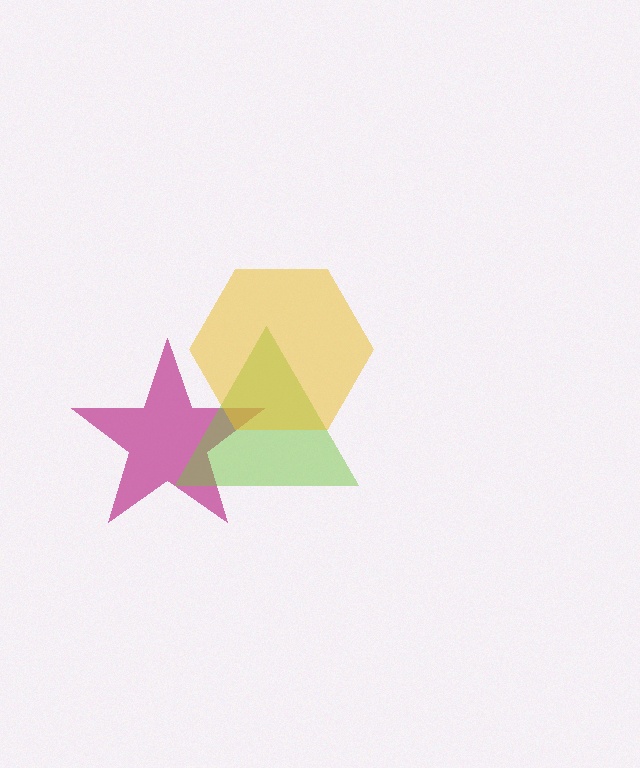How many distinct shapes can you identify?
There are 3 distinct shapes: a magenta star, a lime triangle, a yellow hexagon.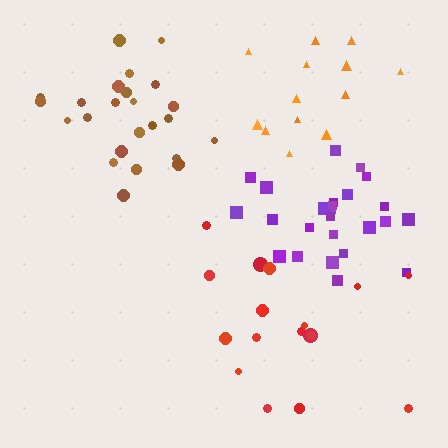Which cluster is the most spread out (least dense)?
Red.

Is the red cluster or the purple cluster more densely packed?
Purple.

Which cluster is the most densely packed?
Brown.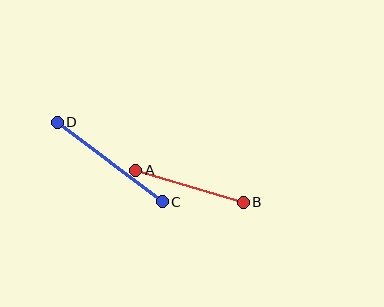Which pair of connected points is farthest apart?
Points C and D are farthest apart.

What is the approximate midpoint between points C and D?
The midpoint is at approximately (110, 162) pixels.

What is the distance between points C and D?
The distance is approximately 132 pixels.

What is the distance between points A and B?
The distance is approximately 112 pixels.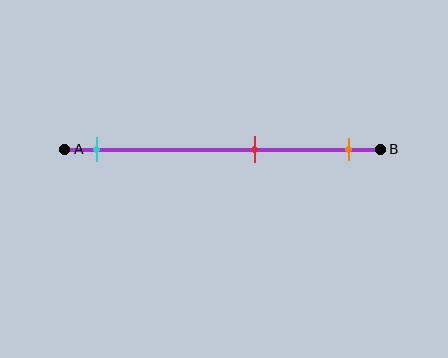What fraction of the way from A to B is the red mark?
The red mark is approximately 60% (0.6) of the way from A to B.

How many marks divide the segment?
There are 3 marks dividing the segment.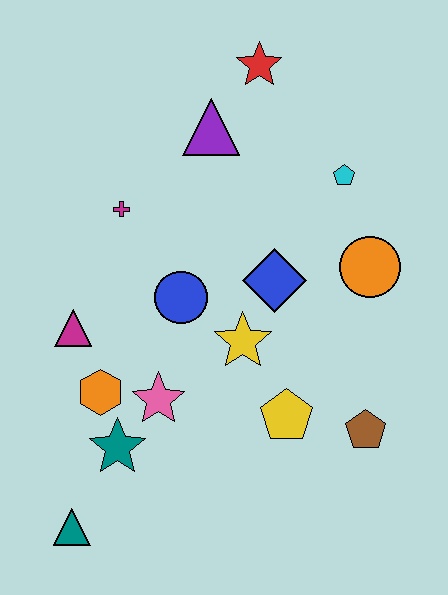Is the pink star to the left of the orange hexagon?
No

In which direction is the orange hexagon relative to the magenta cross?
The orange hexagon is below the magenta cross.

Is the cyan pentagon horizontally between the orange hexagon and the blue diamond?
No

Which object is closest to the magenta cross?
The blue circle is closest to the magenta cross.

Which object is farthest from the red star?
The teal triangle is farthest from the red star.